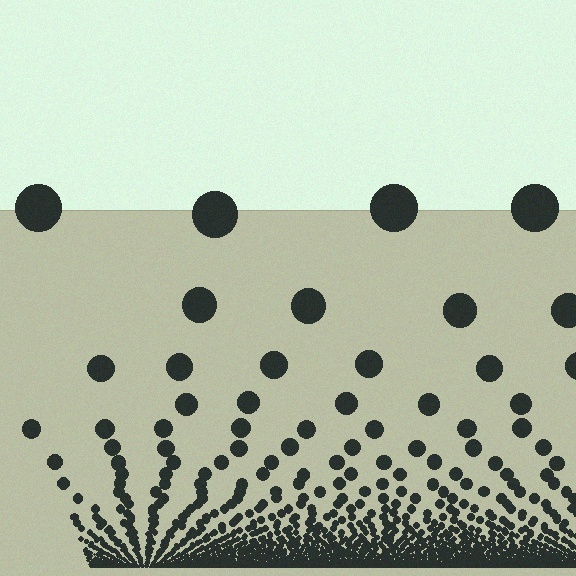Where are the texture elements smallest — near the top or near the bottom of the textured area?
Near the bottom.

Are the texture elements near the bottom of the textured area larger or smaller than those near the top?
Smaller. The gradient is inverted — elements near the bottom are smaller and denser.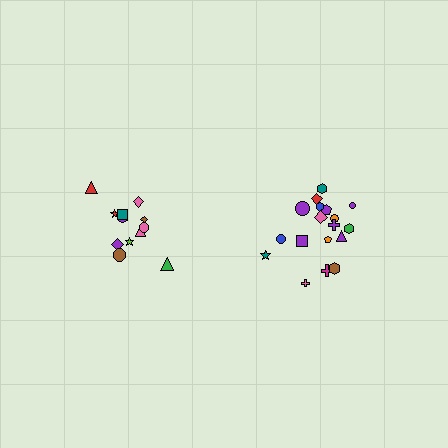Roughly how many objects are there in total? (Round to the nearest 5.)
Roughly 30 objects in total.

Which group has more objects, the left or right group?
The right group.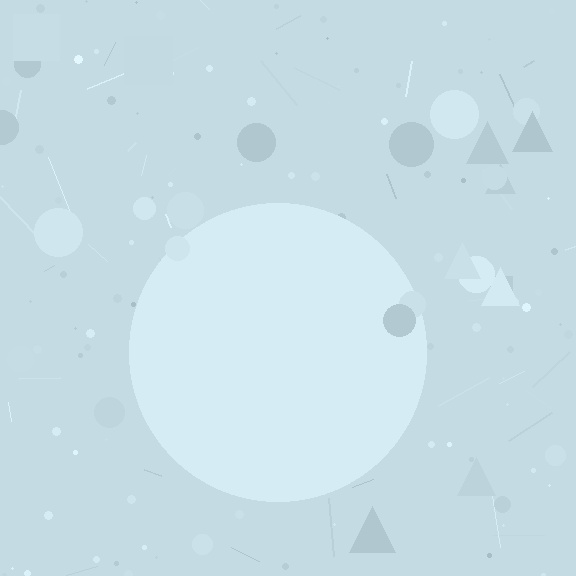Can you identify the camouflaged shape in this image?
The camouflaged shape is a circle.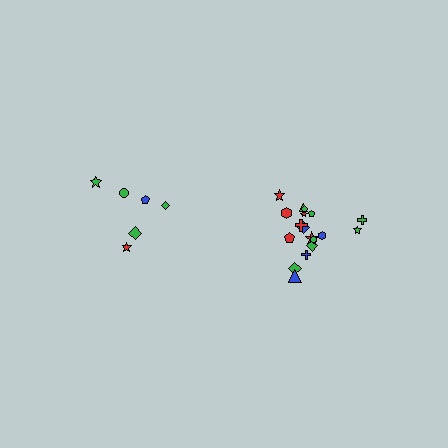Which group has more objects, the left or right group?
The right group.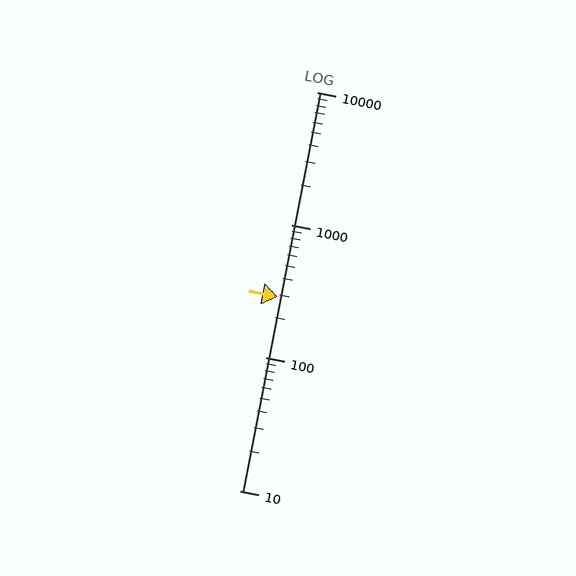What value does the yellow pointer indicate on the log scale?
The pointer indicates approximately 290.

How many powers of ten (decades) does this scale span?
The scale spans 3 decades, from 10 to 10000.